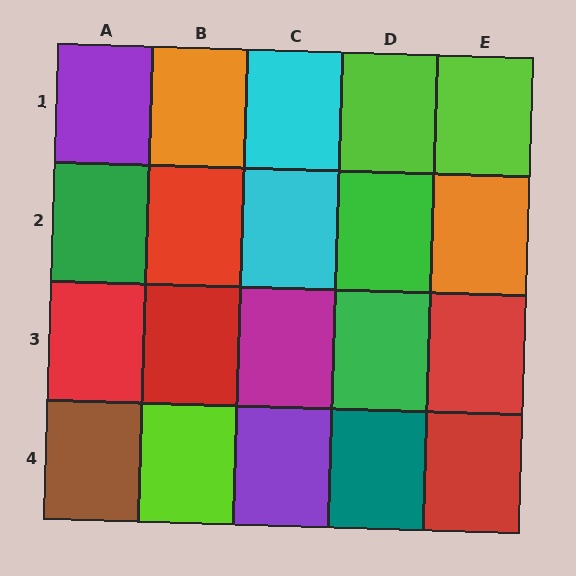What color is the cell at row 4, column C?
Purple.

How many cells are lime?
3 cells are lime.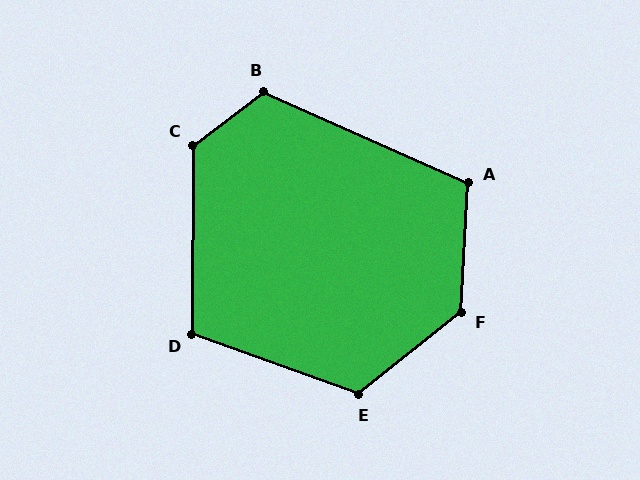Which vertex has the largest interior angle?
F, at approximately 131 degrees.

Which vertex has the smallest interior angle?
D, at approximately 110 degrees.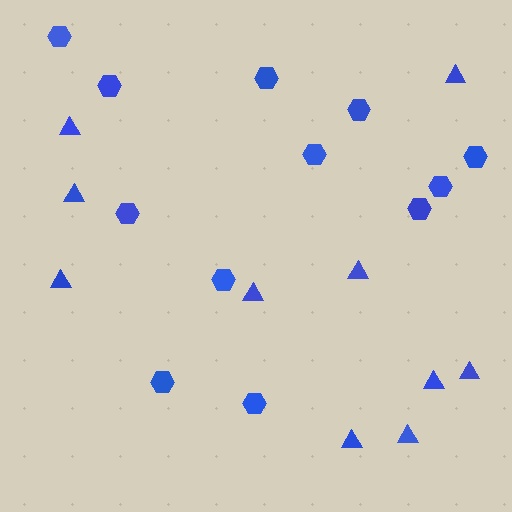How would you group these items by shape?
There are 2 groups: one group of triangles (10) and one group of hexagons (12).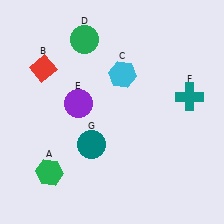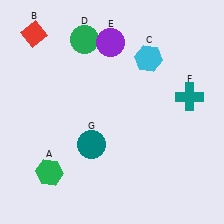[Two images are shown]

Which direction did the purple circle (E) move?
The purple circle (E) moved up.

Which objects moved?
The objects that moved are: the red diamond (B), the cyan hexagon (C), the purple circle (E).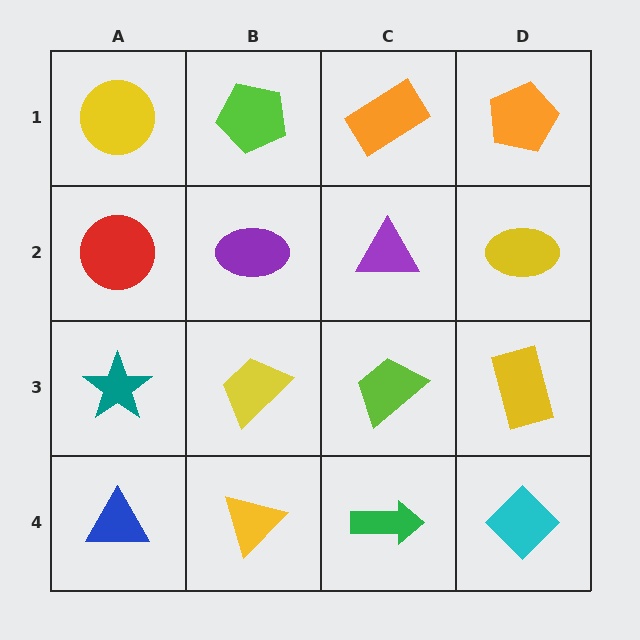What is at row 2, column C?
A purple triangle.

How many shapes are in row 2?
4 shapes.